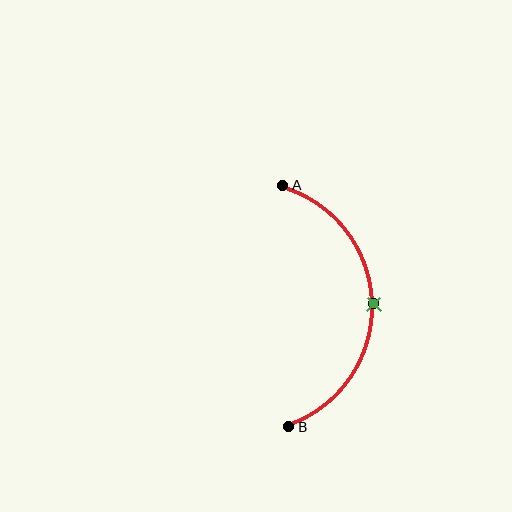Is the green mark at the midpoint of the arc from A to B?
Yes. The green mark lies on the arc at equal arc-length from both A and B — it is the arc midpoint.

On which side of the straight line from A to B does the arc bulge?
The arc bulges to the right of the straight line connecting A and B.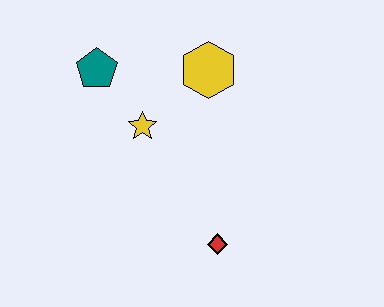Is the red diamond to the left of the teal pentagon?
No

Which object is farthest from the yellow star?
The red diamond is farthest from the yellow star.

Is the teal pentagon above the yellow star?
Yes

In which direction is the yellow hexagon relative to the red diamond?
The yellow hexagon is above the red diamond.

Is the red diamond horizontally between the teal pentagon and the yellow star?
No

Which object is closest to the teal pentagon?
The yellow star is closest to the teal pentagon.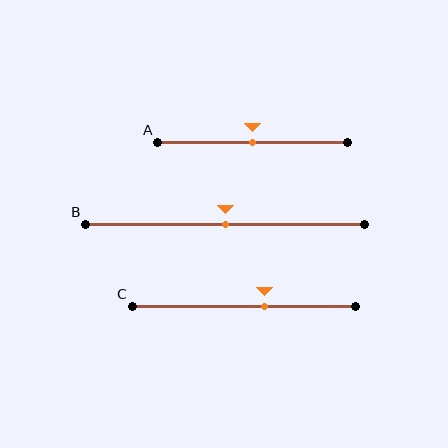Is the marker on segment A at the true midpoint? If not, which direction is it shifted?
Yes, the marker on segment A is at the true midpoint.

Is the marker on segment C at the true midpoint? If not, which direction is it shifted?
No, the marker on segment C is shifted to the right by about 9% of the segment length.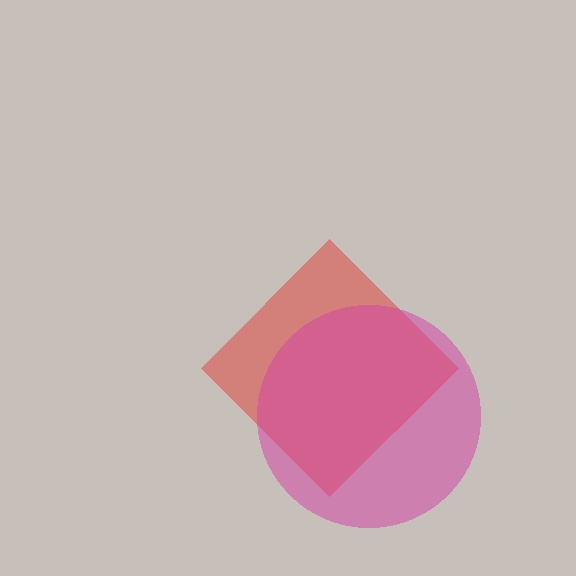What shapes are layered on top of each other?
The layered shapes are: a red diamond, a magenta circle.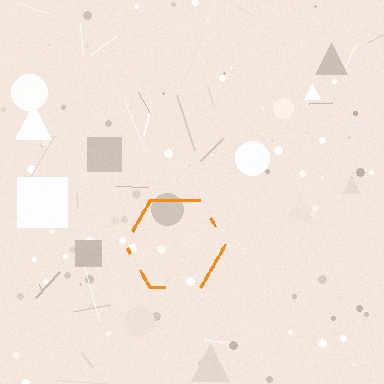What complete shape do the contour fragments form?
The contour fragments form a hexagon.